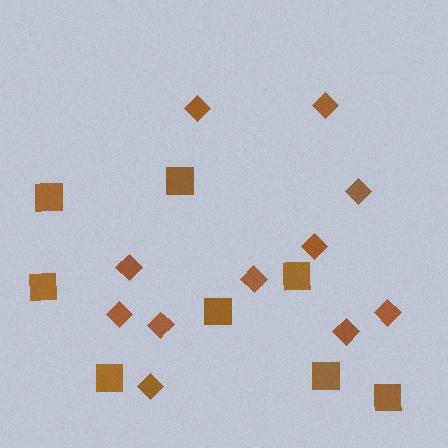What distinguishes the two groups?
There are 2 groups: one group of squares (8) and one group of diamonds (11).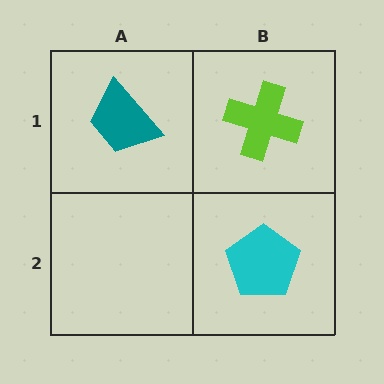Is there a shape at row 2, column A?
No, that cell is empty.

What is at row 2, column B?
A cyan pentagon.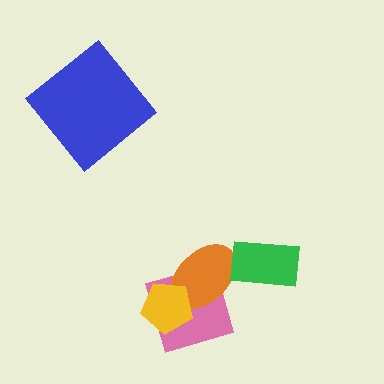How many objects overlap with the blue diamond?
0 objects overlap with the blue diamond.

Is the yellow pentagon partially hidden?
No, no other shape covers it.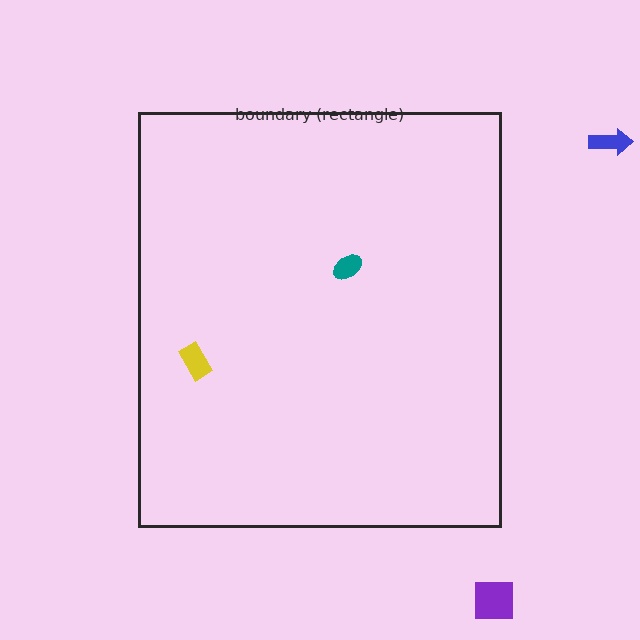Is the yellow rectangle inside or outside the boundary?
Inside.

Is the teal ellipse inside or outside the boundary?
Inside.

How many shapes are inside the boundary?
2 inside, 2 outside.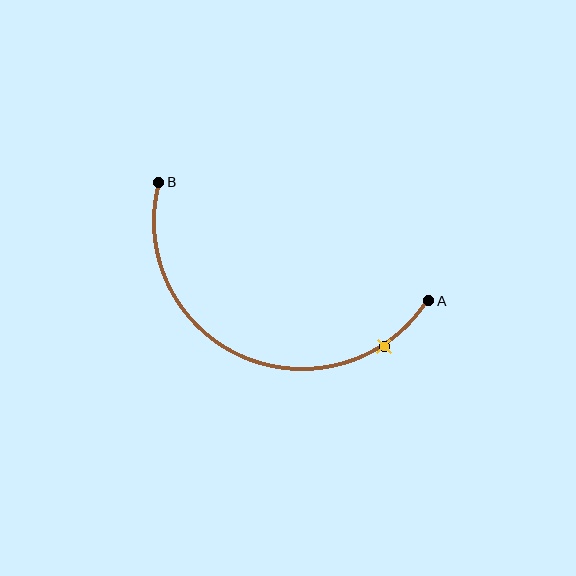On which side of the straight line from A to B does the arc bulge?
The arc bulges below the straight line connecting A and B.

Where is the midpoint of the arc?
The arc midpoint is the point on the curve farthest from the straight line joining A and B. It sits below that line.